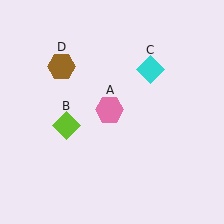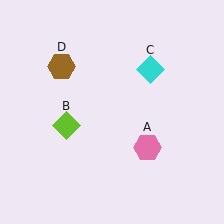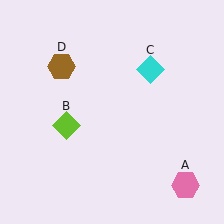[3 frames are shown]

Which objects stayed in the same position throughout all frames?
Lime diamond (object B) and cyan diamond (object C) and brown hexagon (object D) remained stationary.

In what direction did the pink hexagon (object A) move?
The pink hexagon (object A) moved down and to the right.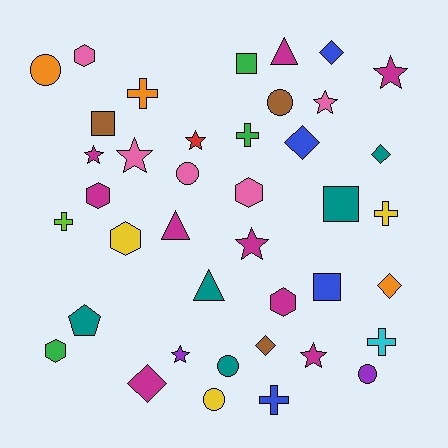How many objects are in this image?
There are 40 objects.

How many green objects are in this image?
There are 3 green objects.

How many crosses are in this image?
There are 6 crosses.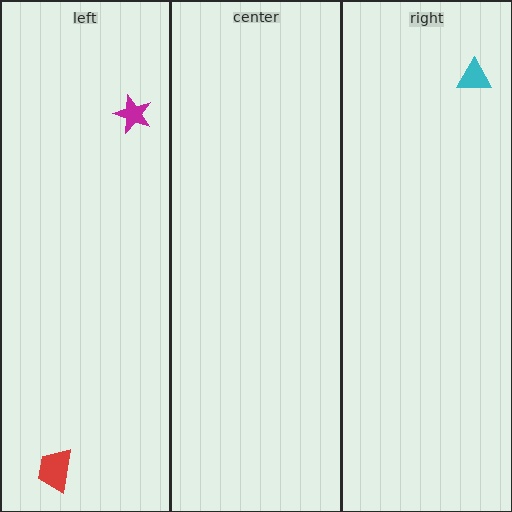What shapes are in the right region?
The cyan triangle.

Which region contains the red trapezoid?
The left region.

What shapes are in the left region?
The magenta star, the red trapezoid.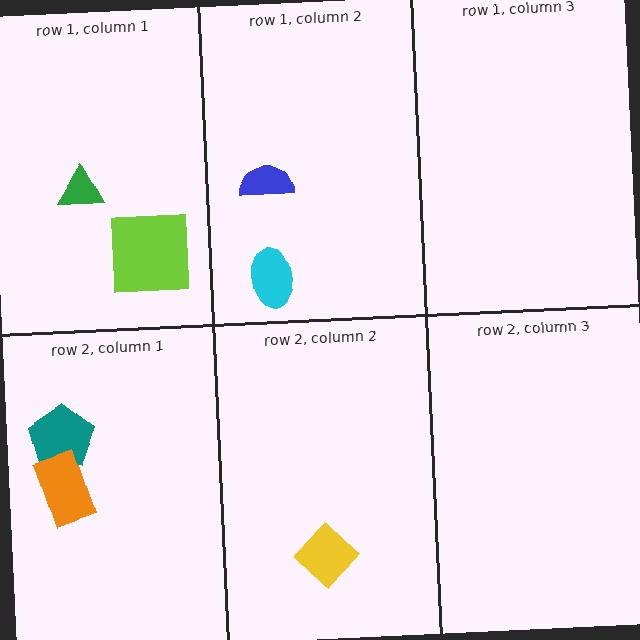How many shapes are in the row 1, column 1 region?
2.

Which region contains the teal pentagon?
The row 2, column 1 region.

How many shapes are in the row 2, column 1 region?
2.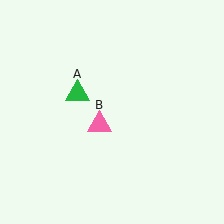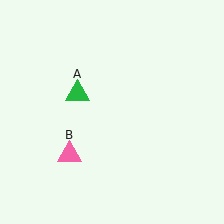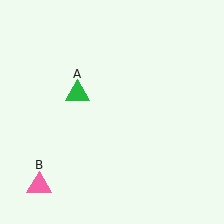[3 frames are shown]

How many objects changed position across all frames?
1 object changed position: pink triangle (object B).